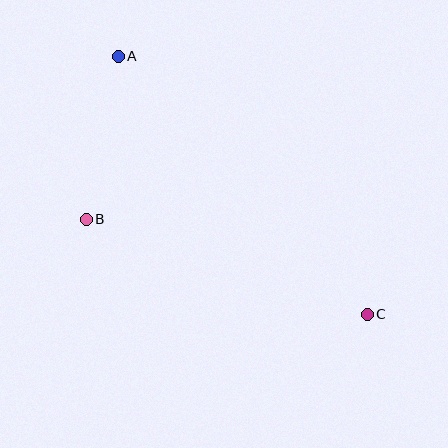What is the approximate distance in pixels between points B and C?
The distance between B and C is approximately 297 pixels.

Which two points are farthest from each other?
Points A and C are farthest from each other.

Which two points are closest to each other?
Points A and B are closest to each other.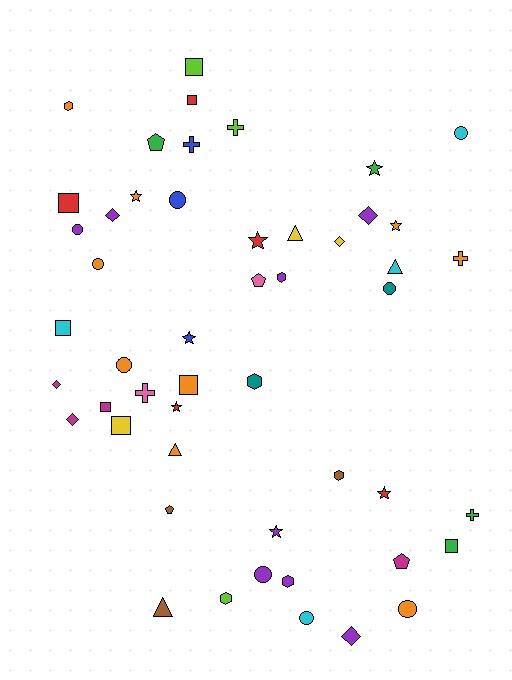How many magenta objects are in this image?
There are 4 magenta objects.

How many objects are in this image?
There are 50 objects.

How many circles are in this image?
There are 9 circles.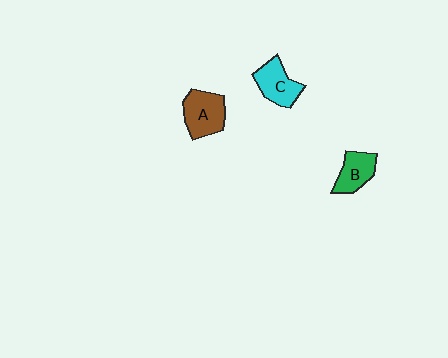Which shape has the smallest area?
Shape B (green).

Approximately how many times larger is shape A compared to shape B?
Approximately 1.3 times.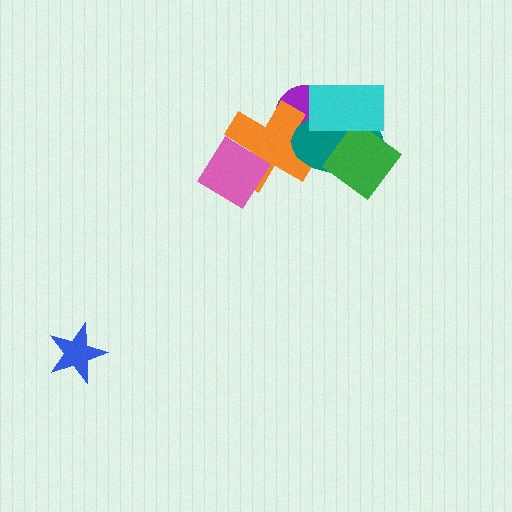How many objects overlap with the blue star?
0 objects overlap with the blue star.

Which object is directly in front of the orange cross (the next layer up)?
The teal ellipse is directly in front of the orange cross.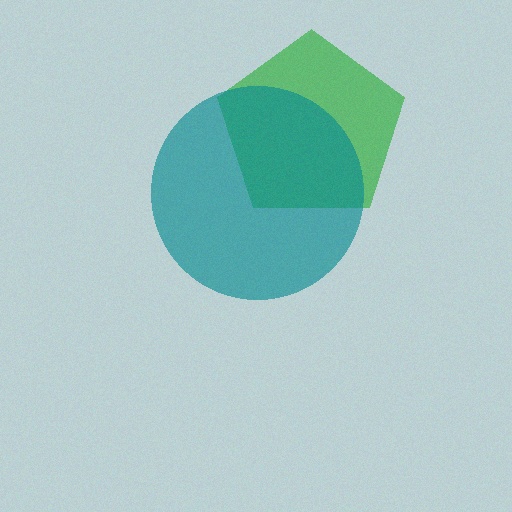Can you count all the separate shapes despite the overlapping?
Yes, there are 2 separate shapes.